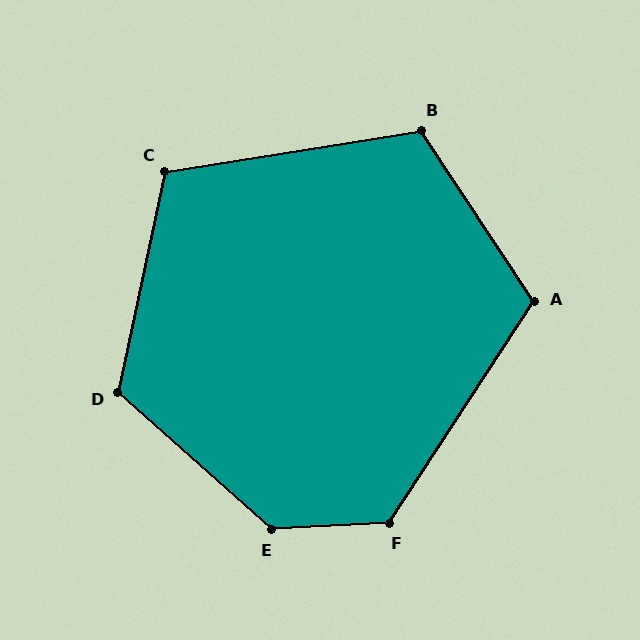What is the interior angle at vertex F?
Approximately 126 degrees (obtuse).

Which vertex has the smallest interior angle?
C, at approximately 111 degrees.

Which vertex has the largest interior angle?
E, at approximately 135 degrees.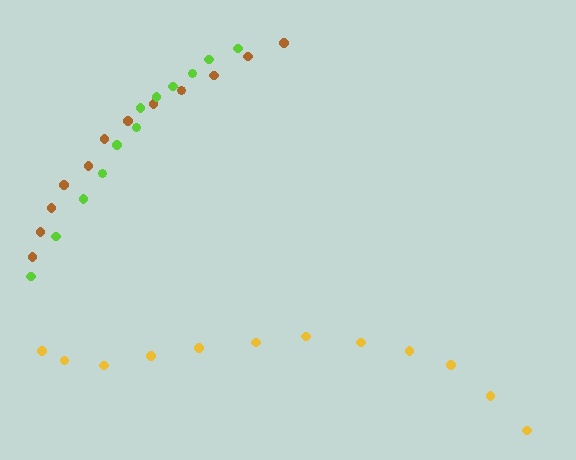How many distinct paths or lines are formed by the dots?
There are 3 distinct paths.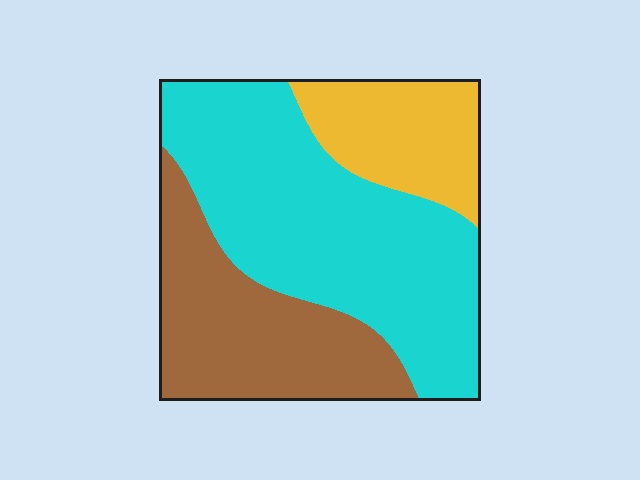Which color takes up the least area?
Yellow, at roughly 20%.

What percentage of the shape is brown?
Brown covers roughly 30% of the shape.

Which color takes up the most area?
Cyan, at roughly 50%.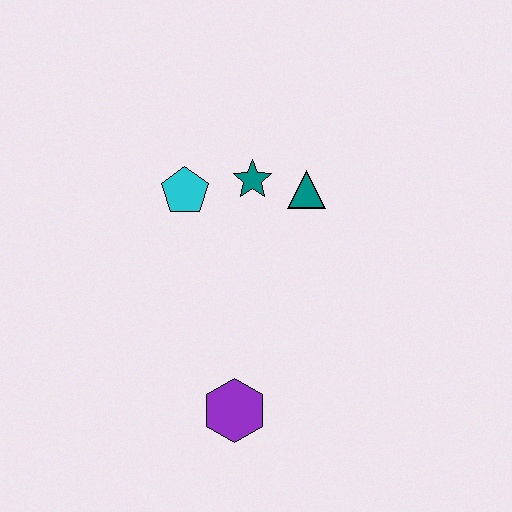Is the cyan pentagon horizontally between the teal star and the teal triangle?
No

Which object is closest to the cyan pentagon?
The teal star is closest to the cyan pentagon.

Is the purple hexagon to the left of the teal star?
Yes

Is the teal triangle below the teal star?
Yes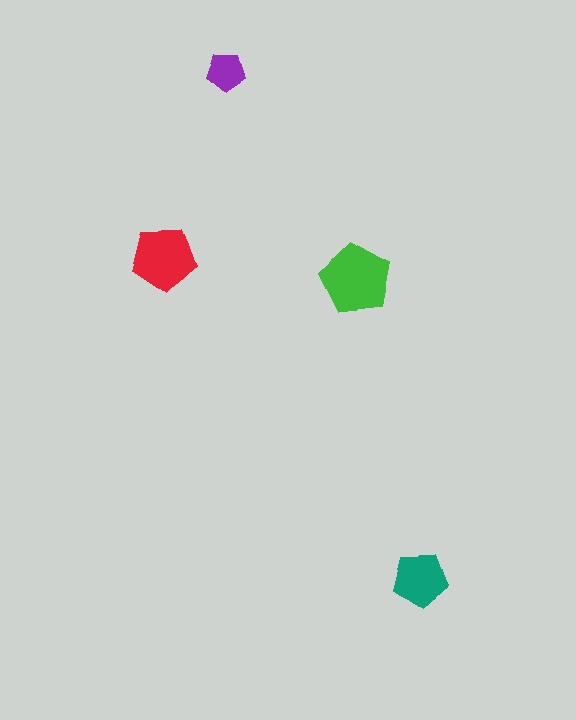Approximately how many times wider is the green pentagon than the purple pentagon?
About 2 times wider.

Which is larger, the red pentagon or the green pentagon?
The green one.